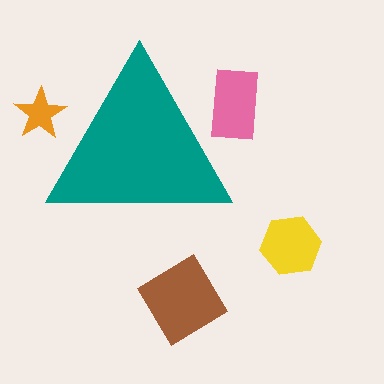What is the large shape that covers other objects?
A teal triangle.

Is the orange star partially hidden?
Yes, the orange star is partially hidden behind the teal triangle.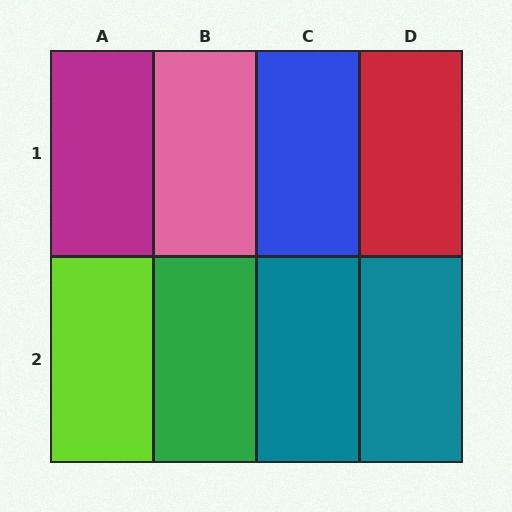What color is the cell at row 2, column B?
Green.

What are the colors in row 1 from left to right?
Magenta, pink, blue, red.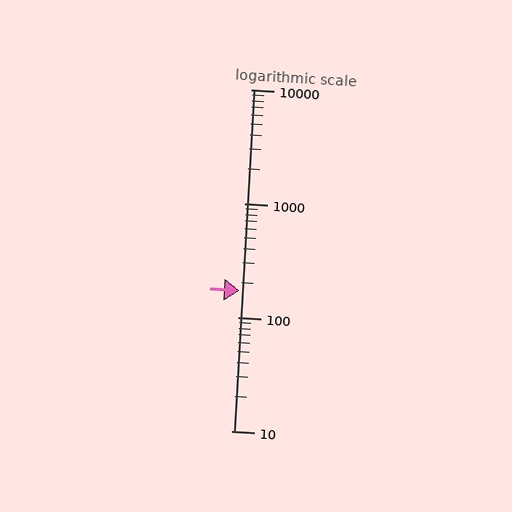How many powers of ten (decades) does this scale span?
The scale spans 3 decades, from 10 to 10000.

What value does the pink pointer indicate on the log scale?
The pointer indicates approximately 170.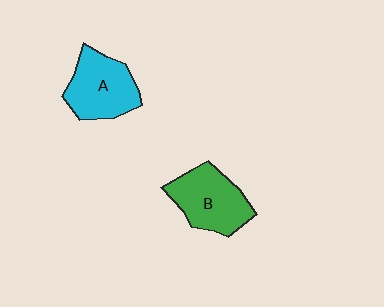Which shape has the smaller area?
Shape A (cyan).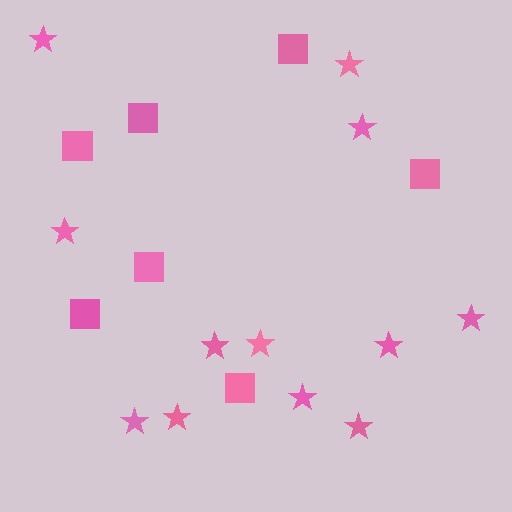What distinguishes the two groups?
There are 2 groups: one group of squares (7) and one group of stars (12).